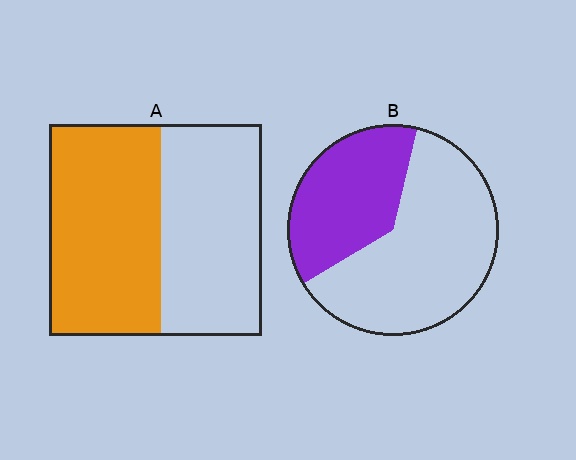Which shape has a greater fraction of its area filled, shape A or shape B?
Shape A.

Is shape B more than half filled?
No.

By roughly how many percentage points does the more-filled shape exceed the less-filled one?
By roughly 15 percentage points (A over B).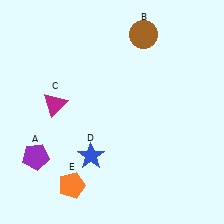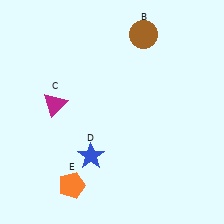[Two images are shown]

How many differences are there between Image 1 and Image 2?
There is 1 difference between the two images.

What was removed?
The purple pentagon (A) was removed in Image 2.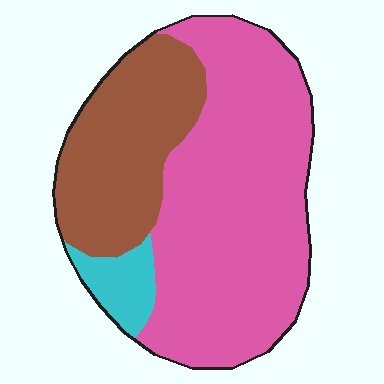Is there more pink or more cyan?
Pink.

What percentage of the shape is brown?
Brown takes up about one third (1/3) of the shape.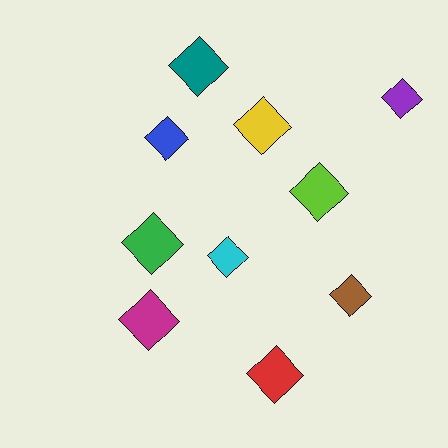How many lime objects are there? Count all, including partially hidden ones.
There is 1 lime object.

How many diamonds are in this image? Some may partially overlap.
There are 10 diamonds.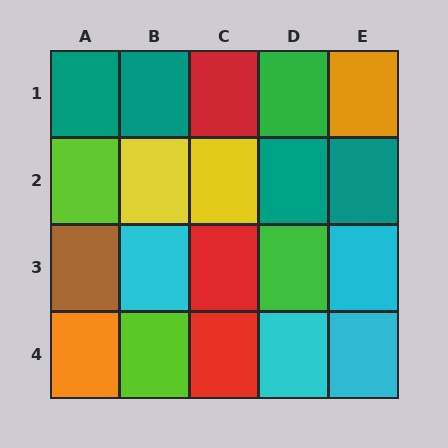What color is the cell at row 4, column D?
Cyan.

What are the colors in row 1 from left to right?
Teal, teal, red, green, orange.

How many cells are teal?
4 cells are teal.